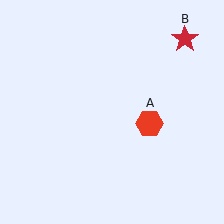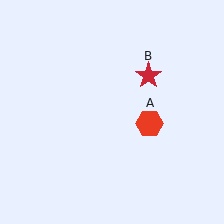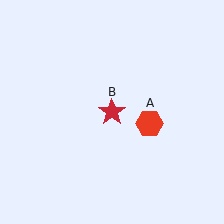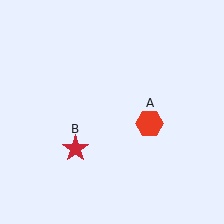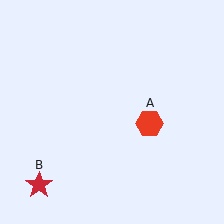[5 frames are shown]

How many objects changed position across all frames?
1 object changed position: red star (object B).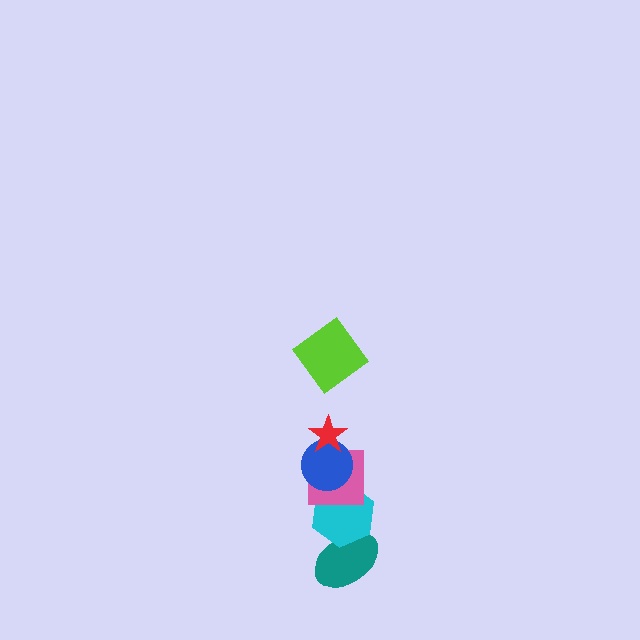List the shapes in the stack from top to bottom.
From top to bottom: the lime diamond, the red star, the blue circle, the pink square, the cyan hexagon, the teal ellipse.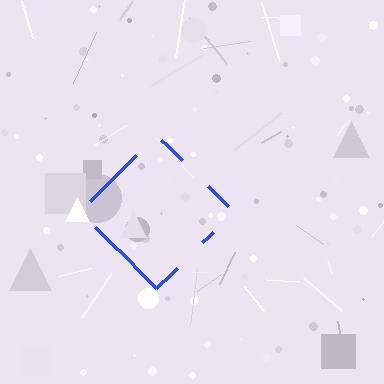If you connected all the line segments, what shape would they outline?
They would outline a diamond.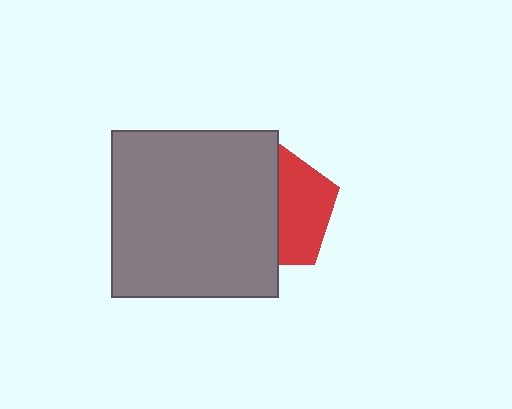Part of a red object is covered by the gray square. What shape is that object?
It is a pentagon.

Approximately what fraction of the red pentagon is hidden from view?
Roughly 56% of the red pentagon is hidden behind the gray square.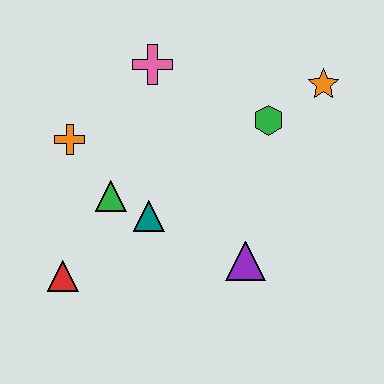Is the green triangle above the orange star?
No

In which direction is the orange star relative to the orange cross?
The orange star is to the right of the orange cross.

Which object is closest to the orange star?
The green hexagon is closest to the orange star.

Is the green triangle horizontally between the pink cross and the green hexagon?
No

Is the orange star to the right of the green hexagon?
Yes